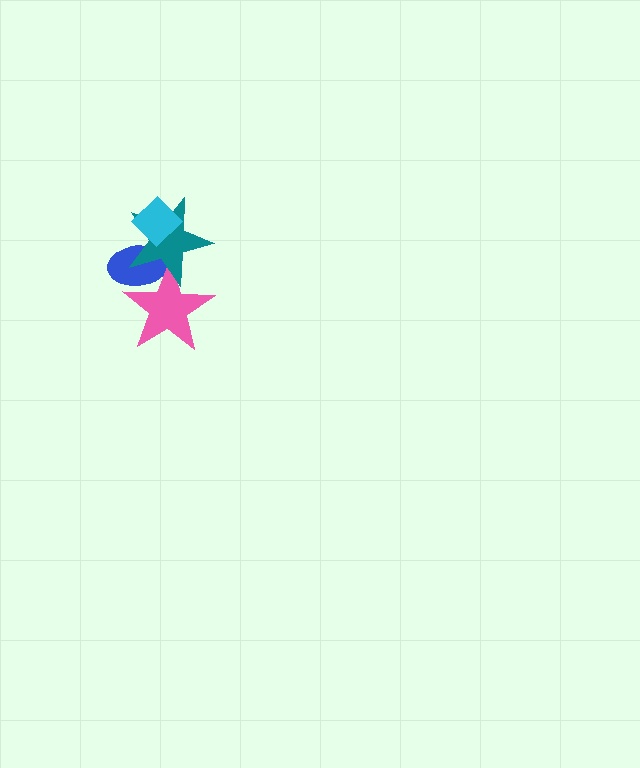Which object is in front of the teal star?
The cyan diamond is in front of the teal star.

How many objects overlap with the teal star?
3 objects overlap with the teal star.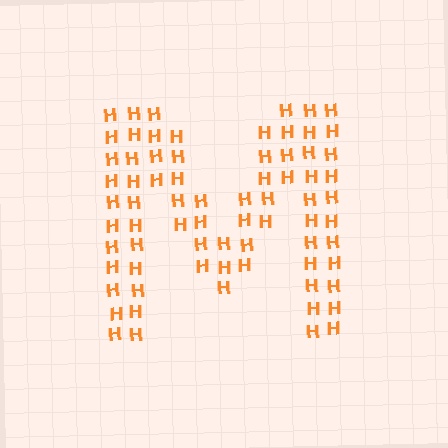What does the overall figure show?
The overall figure shows the letter M.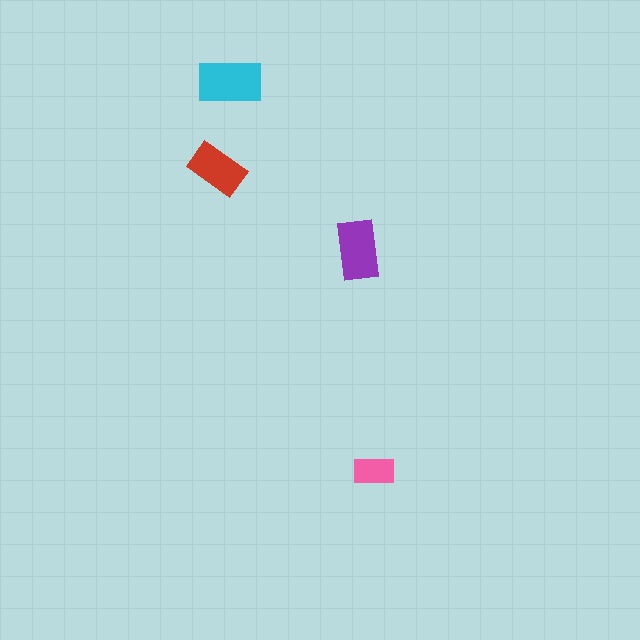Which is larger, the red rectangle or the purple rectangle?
The purple one.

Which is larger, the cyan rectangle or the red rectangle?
The cyan one.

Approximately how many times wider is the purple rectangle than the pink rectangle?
About 1.5 times wider.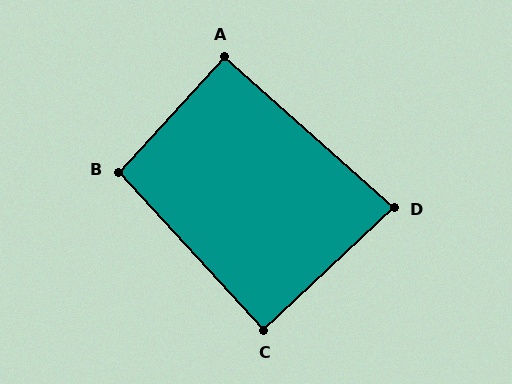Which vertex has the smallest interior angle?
D, at approximately 85 degrees.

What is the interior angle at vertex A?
Approximately 91 degrees (approximately right).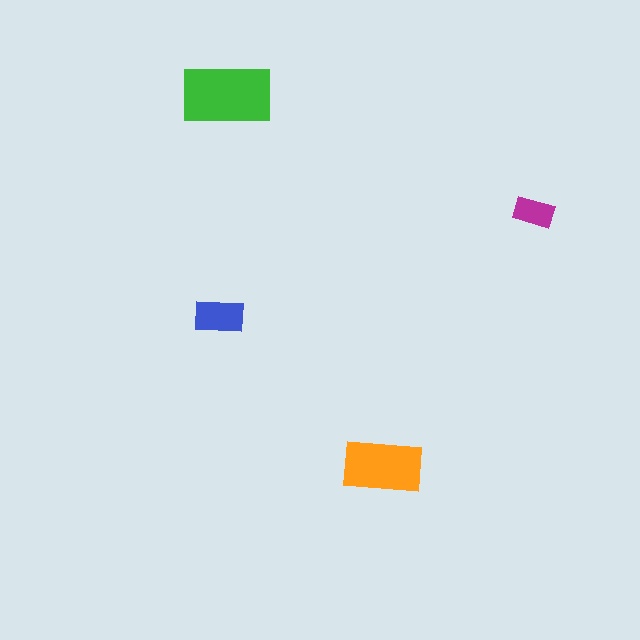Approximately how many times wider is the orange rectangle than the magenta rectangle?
About 2 times wider.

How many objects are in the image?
There are 4 objects in the image.